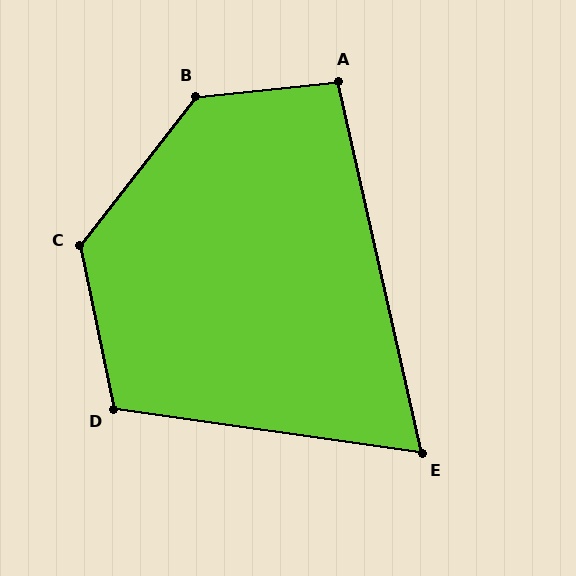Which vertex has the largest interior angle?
B, at approximately 134 degrees.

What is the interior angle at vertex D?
Approximately 110 degrees (obtuse).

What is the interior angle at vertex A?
Approximately 97 degrees (obtuse).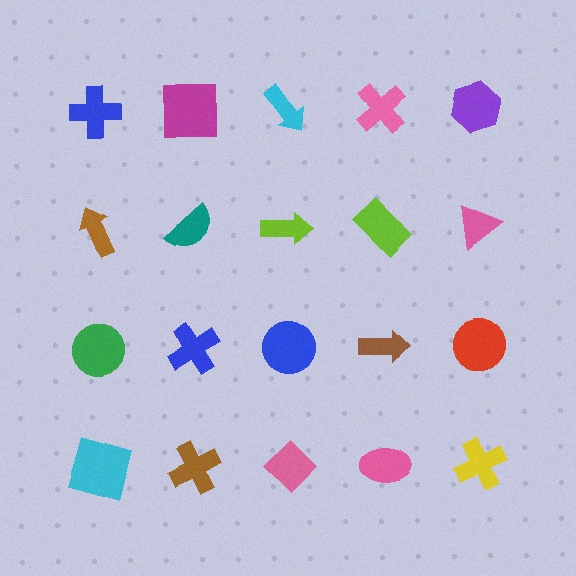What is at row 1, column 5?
A purple hexagon.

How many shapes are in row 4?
5 shapes.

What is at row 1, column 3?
A cyan arrow.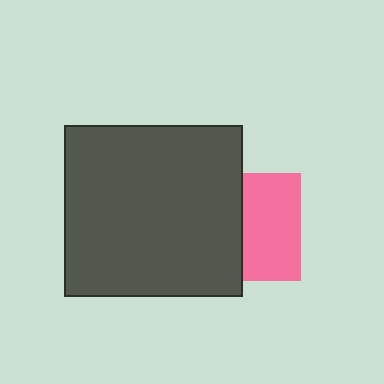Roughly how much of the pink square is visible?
About half of it is visible (roughly 54%).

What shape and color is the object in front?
The object in front is a dark gray rectangle.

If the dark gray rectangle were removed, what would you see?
You would see the complete pink square.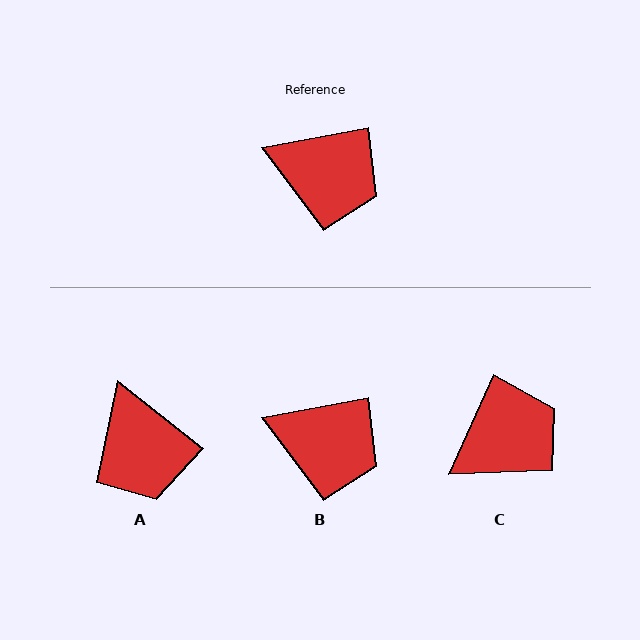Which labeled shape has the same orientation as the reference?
B.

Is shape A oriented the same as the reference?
No, it is off by about 49 degrees.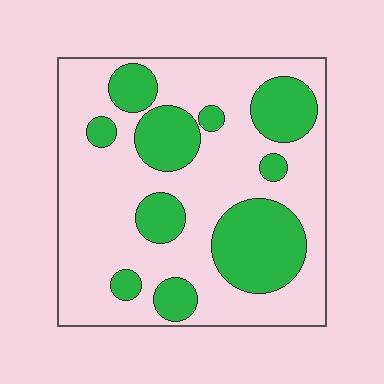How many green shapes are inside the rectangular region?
10.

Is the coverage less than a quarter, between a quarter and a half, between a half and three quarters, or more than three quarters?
Between a quarter and a half.